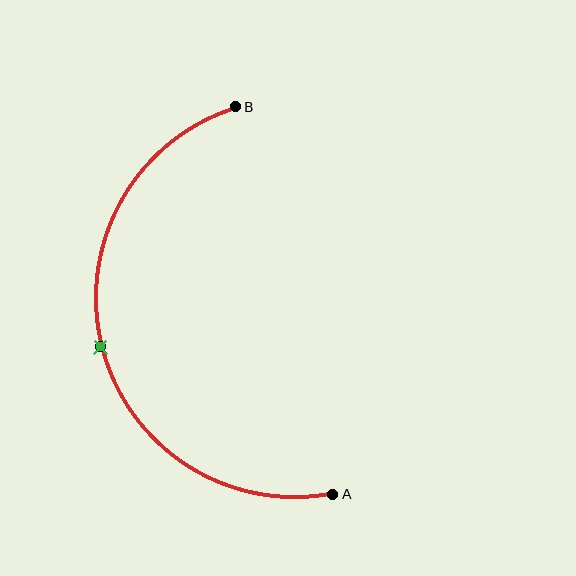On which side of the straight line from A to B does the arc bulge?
The arc bulges to the left of the straight line connecting A and B.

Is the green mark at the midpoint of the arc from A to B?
Yes. The green mark lies on the arc at equal arc-length from both A and B — it is the arc midpoint.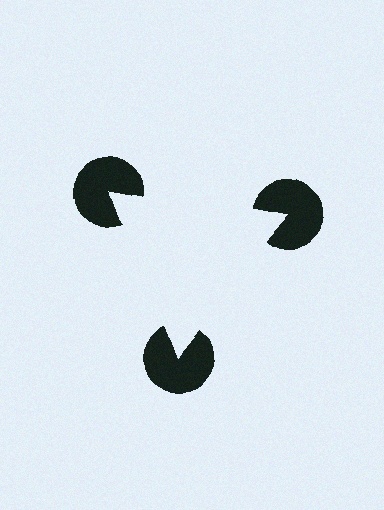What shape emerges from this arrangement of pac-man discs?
An illusory triangle — its edges are inferred from the aligned wedge cuts in the pac-man discs, not physically drawn.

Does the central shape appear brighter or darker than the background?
It typically appears slightly brighter than the background, even though no actual brightness change is drawn.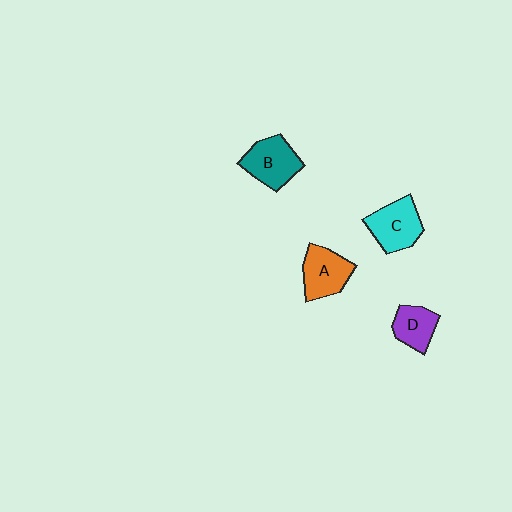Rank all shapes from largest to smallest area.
From largest to smallest: C (cyan), B (teal), A (orange), D (purple).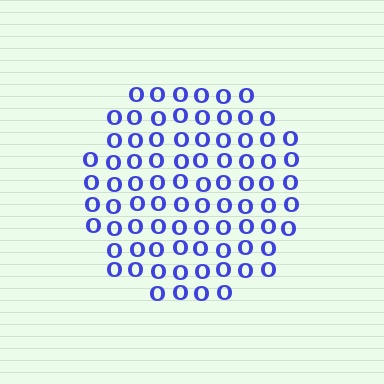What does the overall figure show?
The overall figure shows a circle.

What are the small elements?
The small elements are letter O's.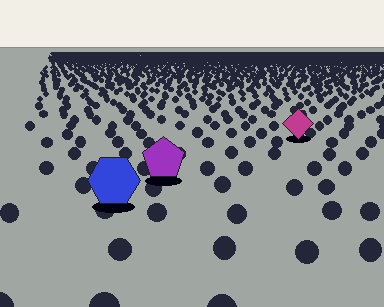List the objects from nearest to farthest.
From nearest to farthest: the blue hexagon, the purple pentagon, the magenta diamond.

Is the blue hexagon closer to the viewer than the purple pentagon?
Yes. The blue hexagon is closer — you can tell from the texture gradient: the ground texture is coarser near it.